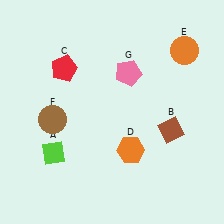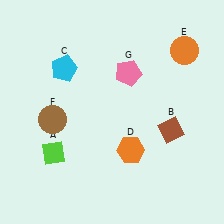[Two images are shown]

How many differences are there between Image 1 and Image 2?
There is 1 difference between the two images.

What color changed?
The pentagon (C) changed from red in Image 1 to cyan in Image 2.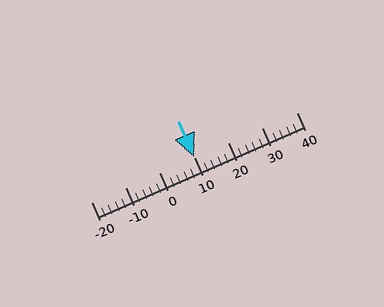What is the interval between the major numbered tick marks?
The major tick marks are spaced 10 units apart.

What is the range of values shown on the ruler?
The ruler shows values from -20 to 40.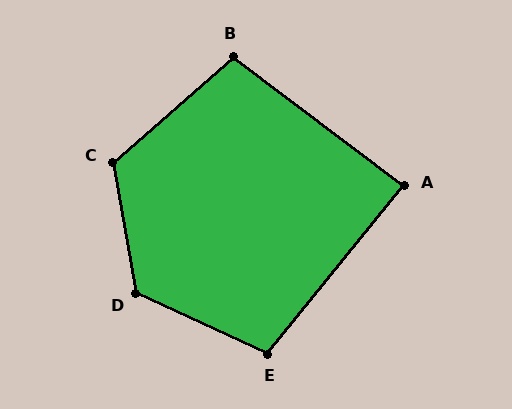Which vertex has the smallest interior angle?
A, at approximately 88 degrees.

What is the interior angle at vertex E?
Approximately 105 degrees (obtuse).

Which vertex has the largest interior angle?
D, at approximately 124 degrees.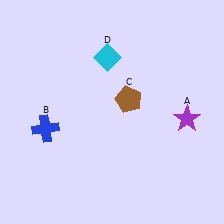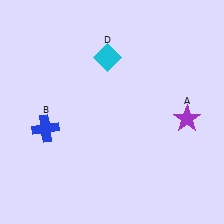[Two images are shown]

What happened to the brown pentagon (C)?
The brown pentagon (C) was removed in Image 2. It was in the top-right area of Image 1.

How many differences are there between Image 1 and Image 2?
There is 1 difference between the two images.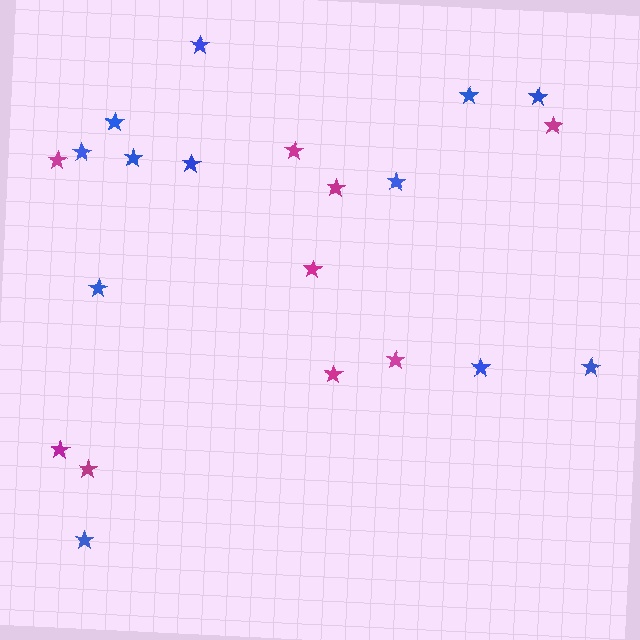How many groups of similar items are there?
There are 2 groups: one group of blue stars (12) and one group of magenta stars (9).